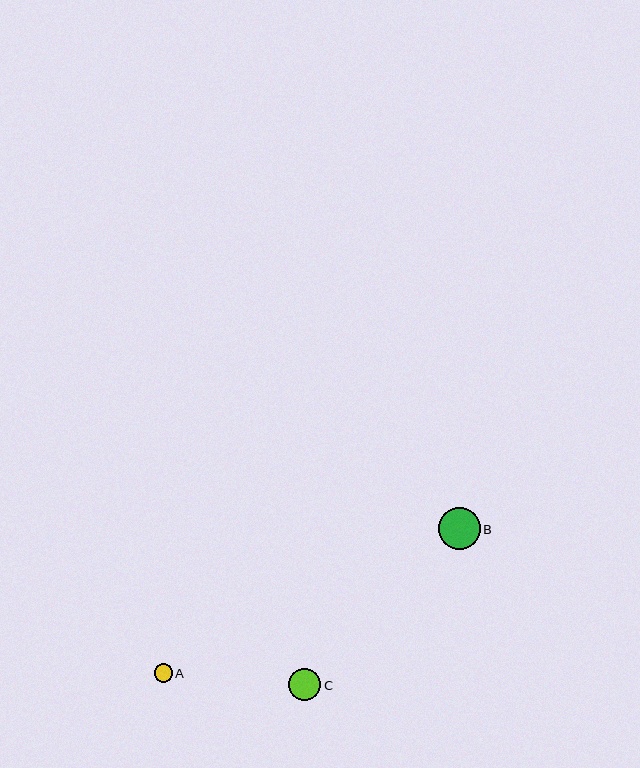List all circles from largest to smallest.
From largest to smallest: B, C, A.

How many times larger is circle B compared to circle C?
Circle B is approximately 1.3 times the size of circle C.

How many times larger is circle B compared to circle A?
Circle B is approximately 2.2 times the size of circle A.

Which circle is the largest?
Circle B is the largest with a size of approximately 41 pixels.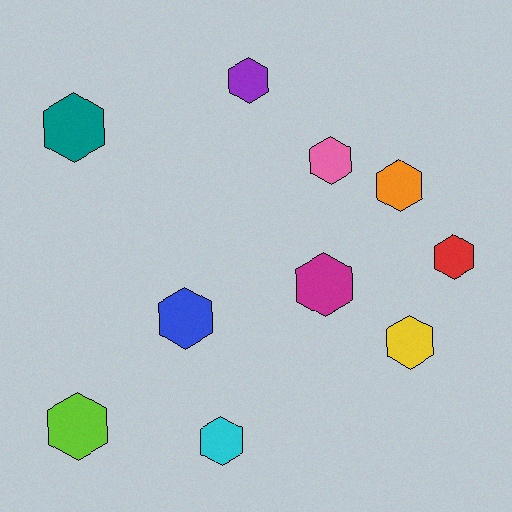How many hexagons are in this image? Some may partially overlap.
There are 10 hexagons.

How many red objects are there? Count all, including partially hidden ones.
There is 1 red object.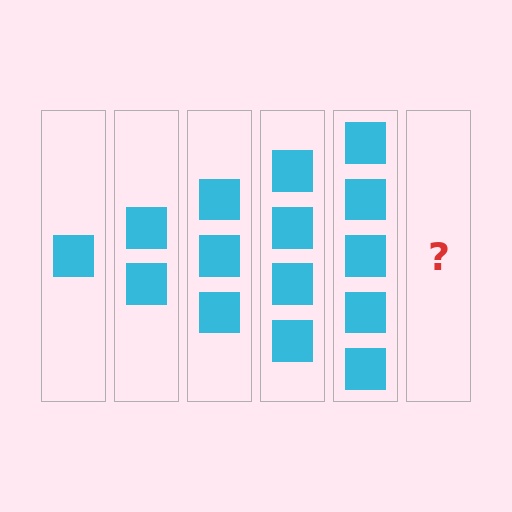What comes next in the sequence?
The next element should be 6 squares.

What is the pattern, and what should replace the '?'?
The pattern is that each step adds one more square. The '?' should be 6 squares.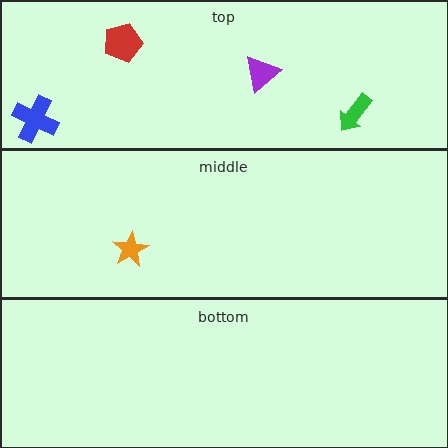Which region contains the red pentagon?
The top region.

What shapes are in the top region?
The blue cross, the purple triangle, the green arrow, the red pentagon.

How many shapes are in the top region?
4.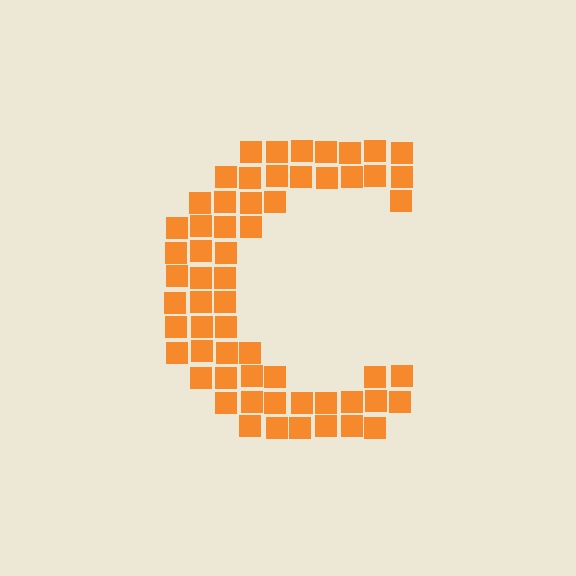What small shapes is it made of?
It is made of small squares.